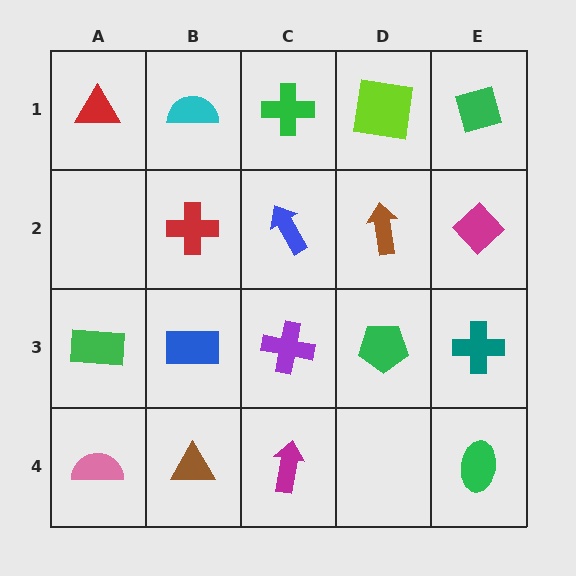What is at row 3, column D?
A green pentagon.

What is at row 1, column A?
A red triangle.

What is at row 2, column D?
A brown arrow.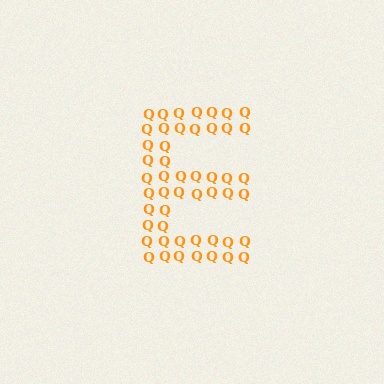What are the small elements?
The small elements are letter Q's.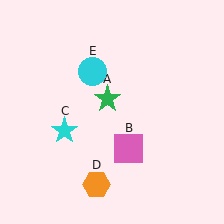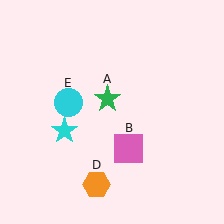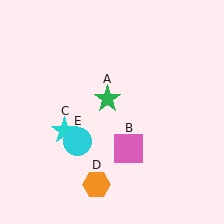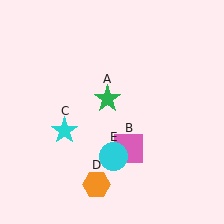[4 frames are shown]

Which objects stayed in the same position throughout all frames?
Green star (object A) and pink square (object B) and cyan star (object C) and orange hexagon (object D) remained stationary.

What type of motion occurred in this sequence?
The cyan circle (object E) rotated counterclockwise around the center of the scene.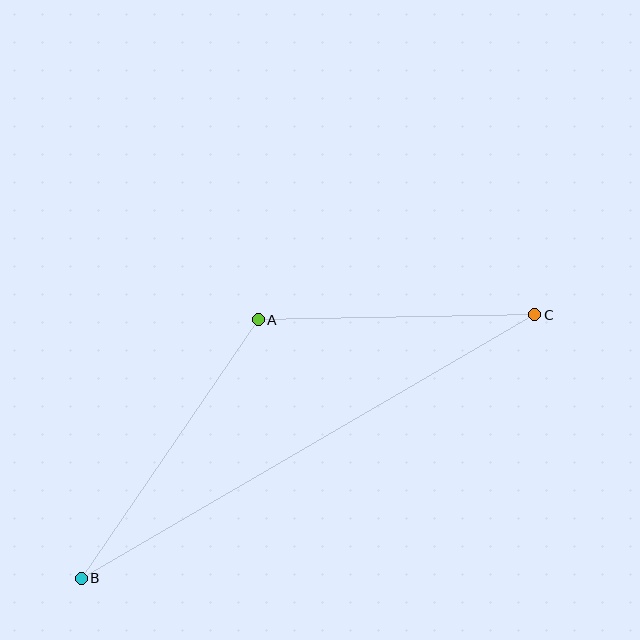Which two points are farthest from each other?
Points B and C are farthest from each other.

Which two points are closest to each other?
Points A and C are closest to each other.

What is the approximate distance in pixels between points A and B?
The distance between A and B is approximately 313 pixels.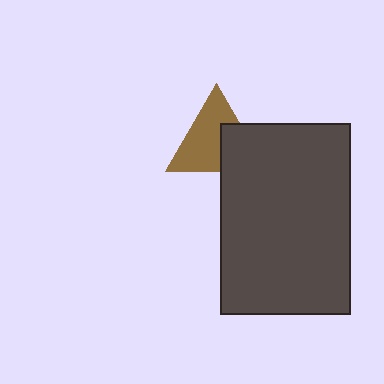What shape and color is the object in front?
The object in front is a dark gray rectangle.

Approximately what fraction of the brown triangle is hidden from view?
Roughly 36% of the brown triangle is hidden behind the dark gray rectangle.